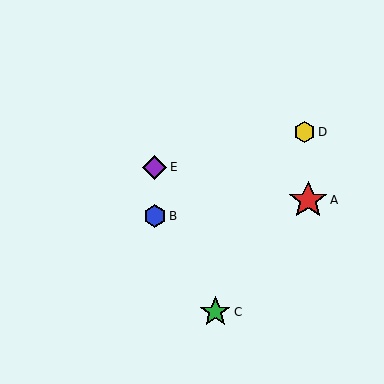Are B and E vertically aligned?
Yes, both are at x≈155.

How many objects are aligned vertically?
2 objects (B, E) are aligned vertically.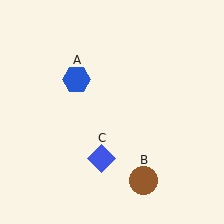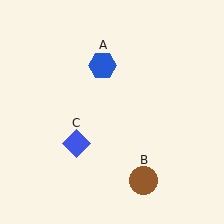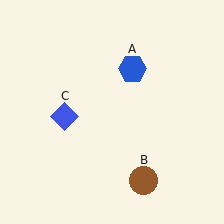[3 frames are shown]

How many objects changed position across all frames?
2 objects changed position: blue hexagon (object A), blue diamond (object C).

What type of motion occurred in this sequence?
The blue hexagon (object A), blue diamond (object C) rotated clockwise around the center of the scene.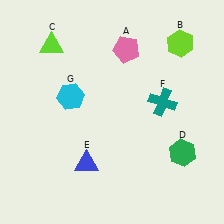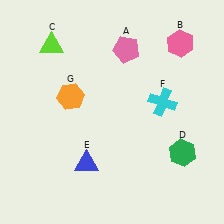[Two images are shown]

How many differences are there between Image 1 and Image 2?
There are 3 differences between the two images.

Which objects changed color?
B changed from lime to pink. F changed from teal to cyan. G changed from cyan to orange.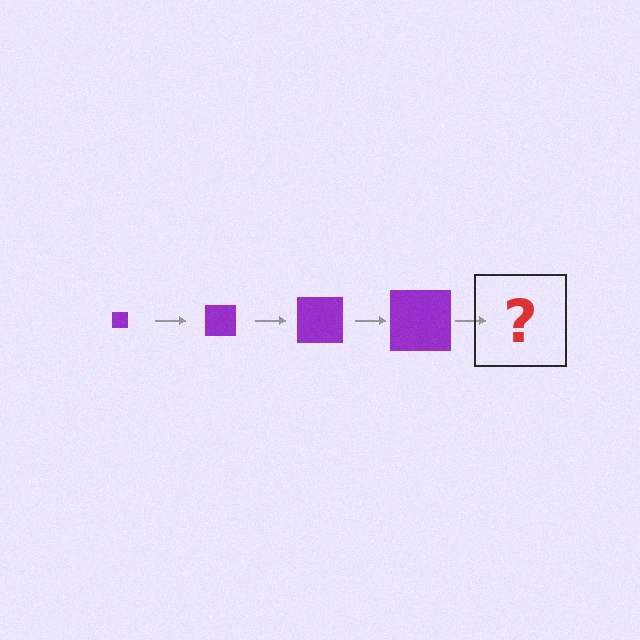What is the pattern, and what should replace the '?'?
The pattern is that the square gets progressively larger each step. The '?' should be a purple square, larger than the previous one.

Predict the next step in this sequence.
The next step is a purple square, larger than the previous one.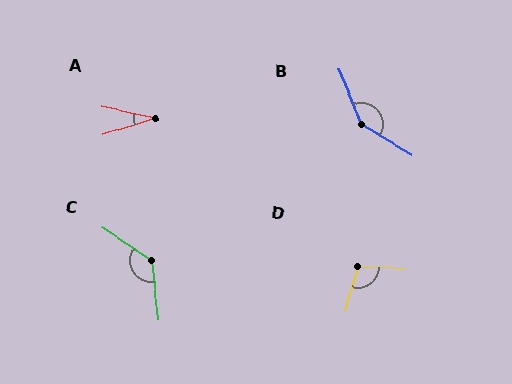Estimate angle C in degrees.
Approximately 130 degrees.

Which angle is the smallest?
A, at approximately 30 degrees.